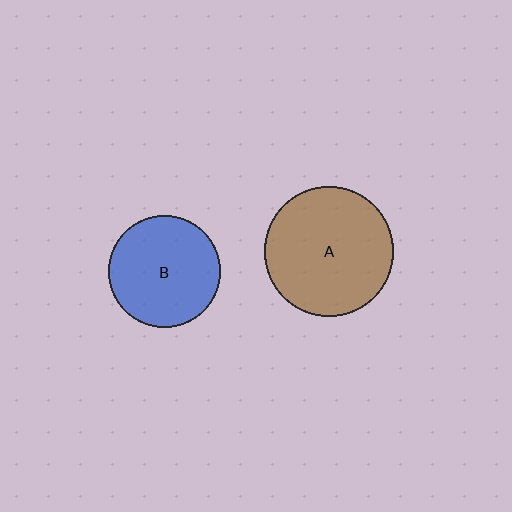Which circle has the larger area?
Circle A (brown).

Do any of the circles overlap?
No, none of the circles overlap.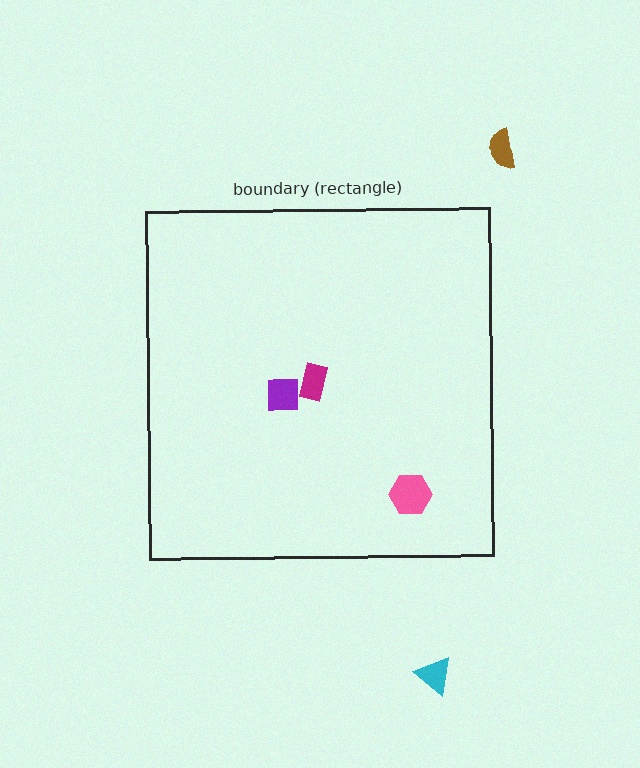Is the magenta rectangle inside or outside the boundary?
Inside.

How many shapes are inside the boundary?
3 inside, 2 outside.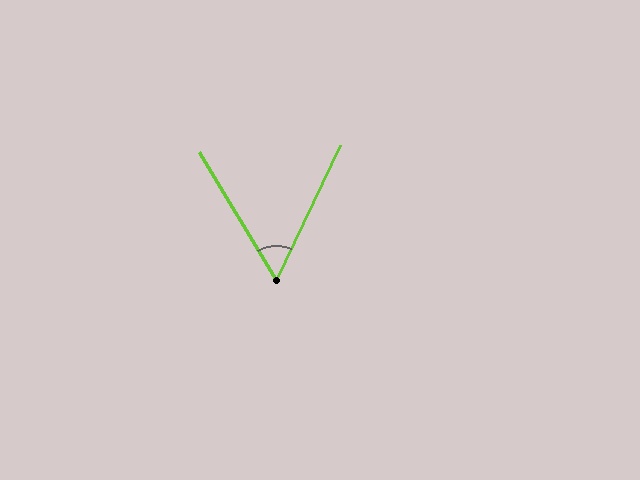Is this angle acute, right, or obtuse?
It is acute.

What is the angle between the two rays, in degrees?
Approximately 56 degrees.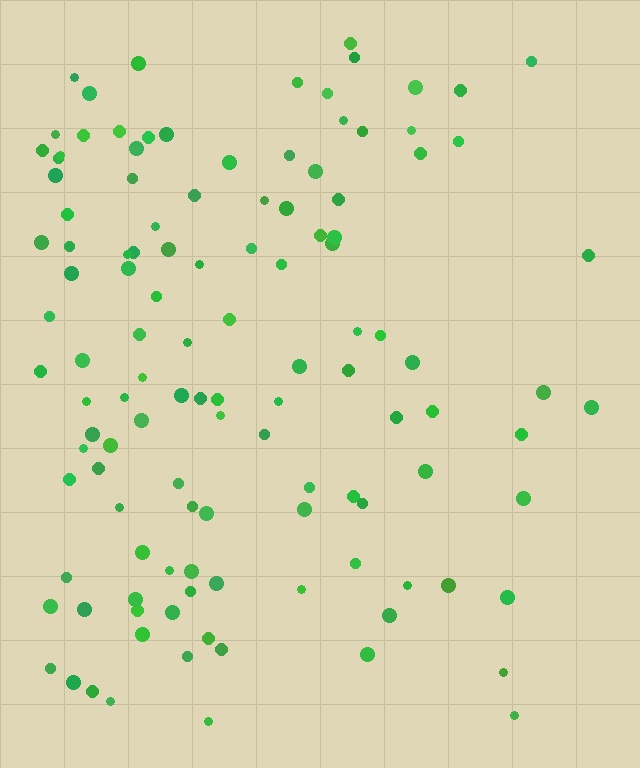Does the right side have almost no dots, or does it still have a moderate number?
Still a moderate number, just noticeably fewer than the left.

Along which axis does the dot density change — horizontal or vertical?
Horizontal.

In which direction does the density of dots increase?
From right to left, with the left side densest.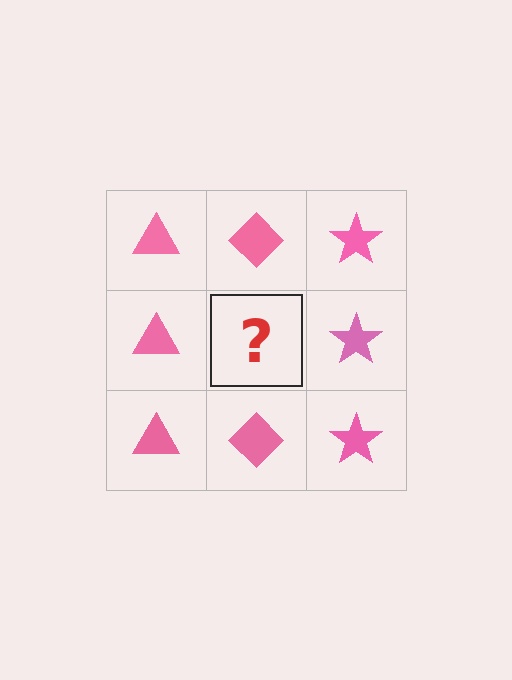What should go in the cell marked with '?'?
The missing cell should contain a pink diamond.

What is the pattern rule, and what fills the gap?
The rule is that each column has a consistent shape. The gap should be filled with a pink diamond.